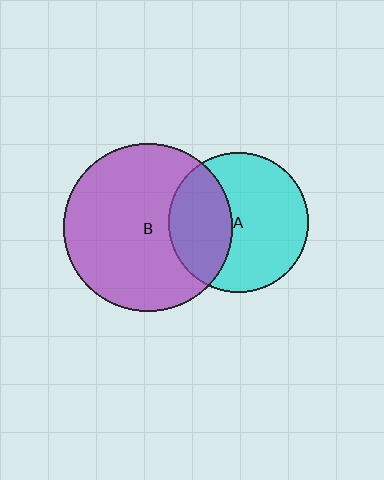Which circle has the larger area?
Circle B (purple).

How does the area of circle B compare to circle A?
Approximately 1.5 times.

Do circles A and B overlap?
Yes.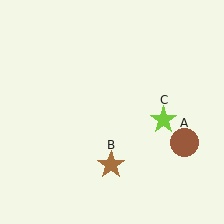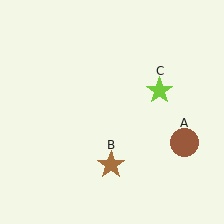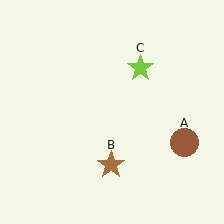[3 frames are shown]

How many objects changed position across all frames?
1 object changed position: lime star (object C).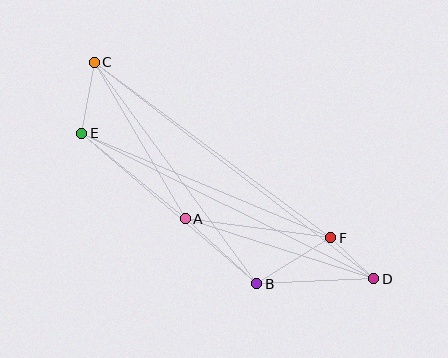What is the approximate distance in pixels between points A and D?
The distance between A and D is approximately 198 pixels.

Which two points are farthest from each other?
Points C and D are farthest from each other.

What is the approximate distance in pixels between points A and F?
The distance between A and F is approximately 147 pixels.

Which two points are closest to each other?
Points D and F are closest to each other.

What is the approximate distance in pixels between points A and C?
The distance between A and C is approximately 181 pixels.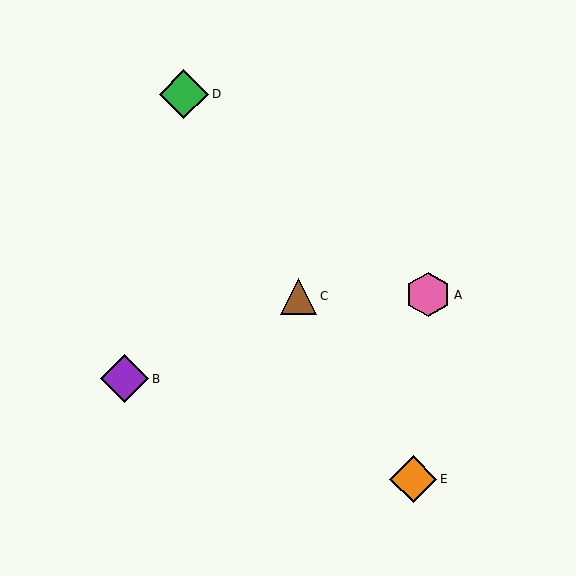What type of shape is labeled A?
Shape A is a pink hexagon.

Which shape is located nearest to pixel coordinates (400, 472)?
The orange diamond (labeled E) at (413, 479) is nearest to that location.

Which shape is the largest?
The green diamond (labeled D) is the largest.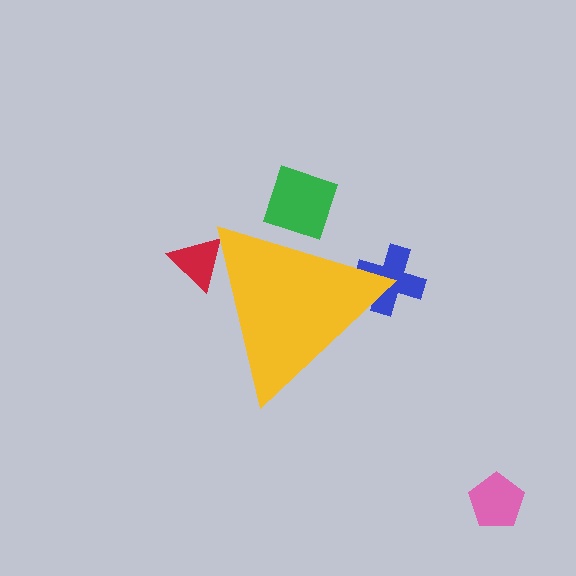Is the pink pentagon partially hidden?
No, the pink pentagon is fully visible.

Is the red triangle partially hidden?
Yes, the red triangle is partially hidden behind the yellow triangle.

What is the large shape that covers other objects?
A yellow triangle.